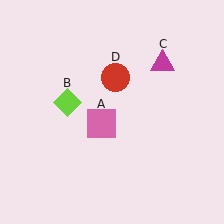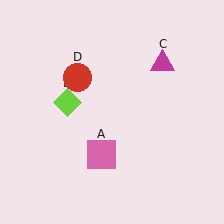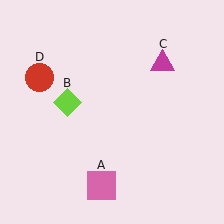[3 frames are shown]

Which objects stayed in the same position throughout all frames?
Lime diamond (object B) and magenta triangle (object C) remained stationary.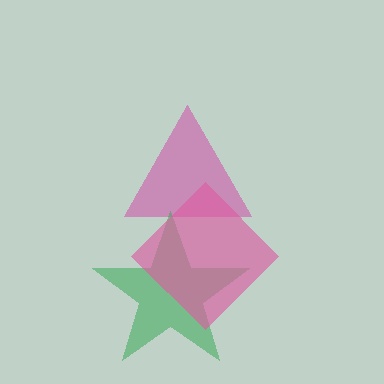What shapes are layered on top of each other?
The layered shapes are: a magenta triangle, a green star, a pink diamond.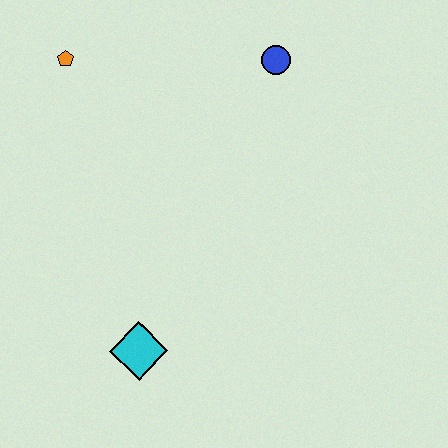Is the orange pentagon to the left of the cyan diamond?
Yes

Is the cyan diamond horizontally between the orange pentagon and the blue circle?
Yes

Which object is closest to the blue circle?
The orange pentagon is closest to the blue circle.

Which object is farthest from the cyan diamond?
The blue circle is farthest from the cyan diamond.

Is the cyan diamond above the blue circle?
No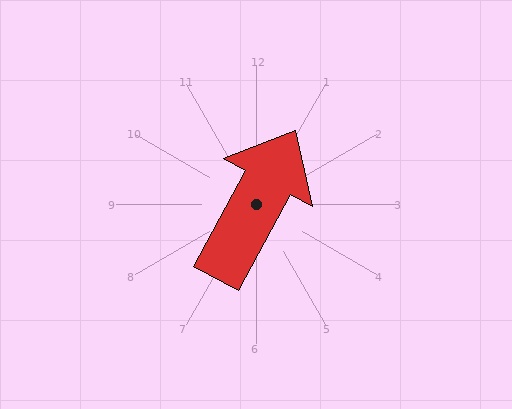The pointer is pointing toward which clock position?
Roughly 1 o'clock.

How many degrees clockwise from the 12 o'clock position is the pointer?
Approximately 28 degrees.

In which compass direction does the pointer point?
Northeast.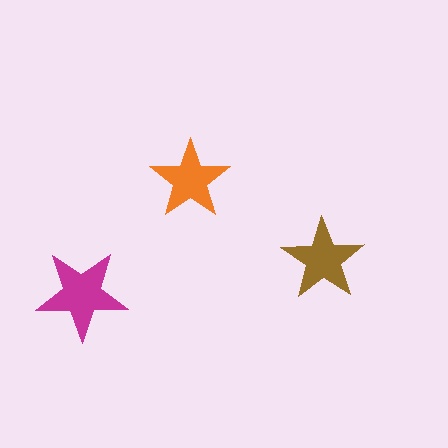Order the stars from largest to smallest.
the magenta one, the brown one, the orange one.